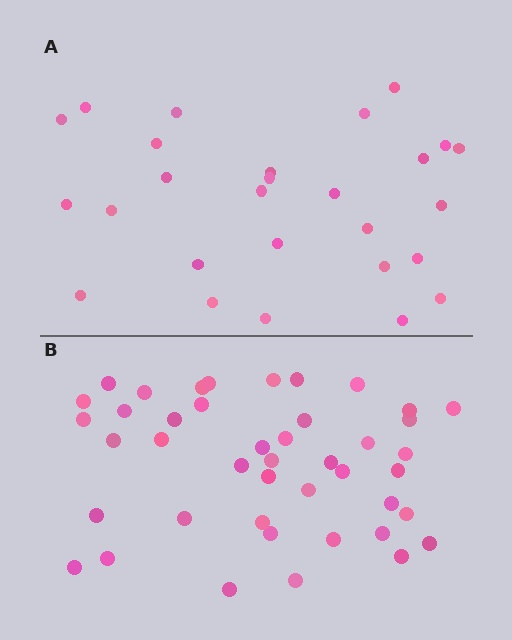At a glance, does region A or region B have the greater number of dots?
Region B (the bottom region) has more dots.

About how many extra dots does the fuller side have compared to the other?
Region B has approximately 15 more dots than region A.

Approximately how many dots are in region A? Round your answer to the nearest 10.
About 30 dots. (The exact count is 27, which rounds to 30.)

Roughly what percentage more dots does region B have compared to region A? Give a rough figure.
About 60% more.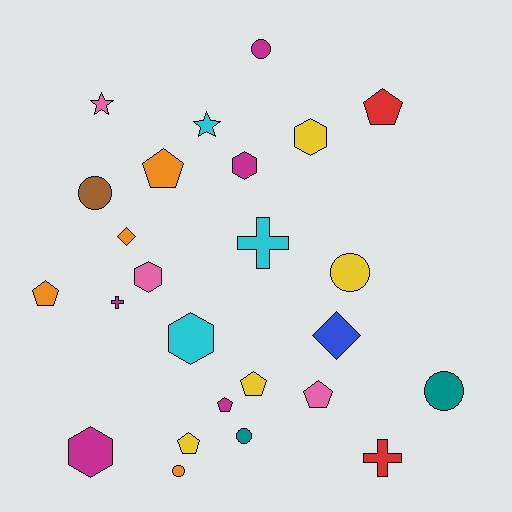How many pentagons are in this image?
There are 7 pentagons.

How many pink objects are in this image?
There are 3 pink objects.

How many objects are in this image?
There are 25 objects.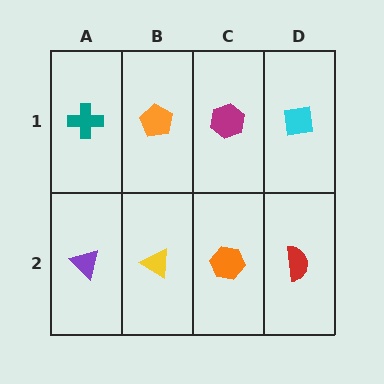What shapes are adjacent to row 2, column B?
An orange pentagon (row 1, column B), a purple triangle (row 2, column A), an orange hexagon (row 2, column C).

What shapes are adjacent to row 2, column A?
A teal cross (row 1, column A), a yellow triangle (row 2, column B).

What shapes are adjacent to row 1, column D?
A red semicircle (row 2, column D), a magenta hexagon (row 1, column C).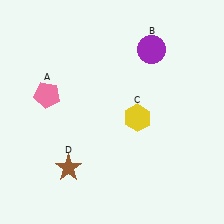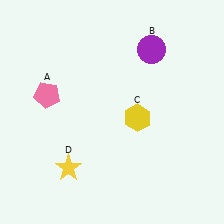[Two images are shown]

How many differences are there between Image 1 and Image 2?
There is 1 difference between the two images.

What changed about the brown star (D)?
In Image 1, D is brown. In Image 2, it changed to yellow.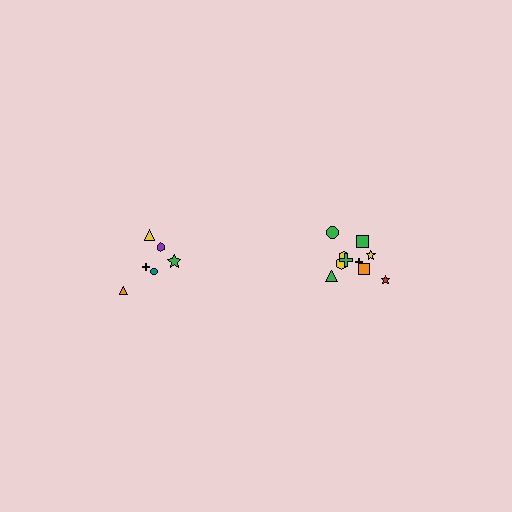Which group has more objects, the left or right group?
The right group.